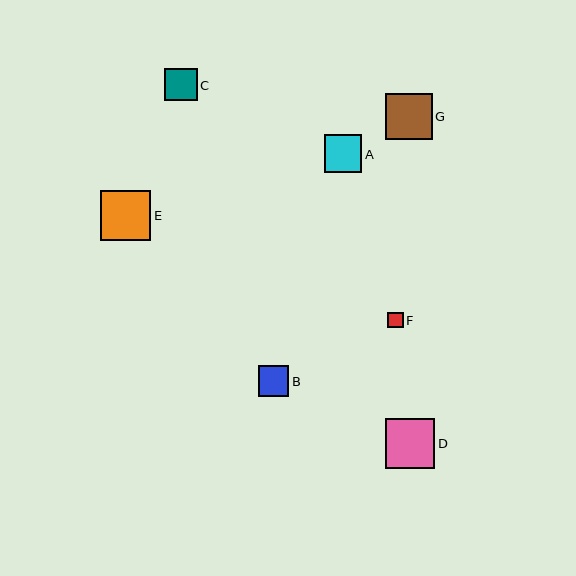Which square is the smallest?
Square F is the smallest with a size of approximately 16 pixels.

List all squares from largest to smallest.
From largest to smallest: E, D, G, A, C, B, F.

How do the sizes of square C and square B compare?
Square C and square B are approximately the same size.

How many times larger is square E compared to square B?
Square E is approximately 1.6 times the size of square B.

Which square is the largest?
Square E is the largest with a size of approximately 50 pixels.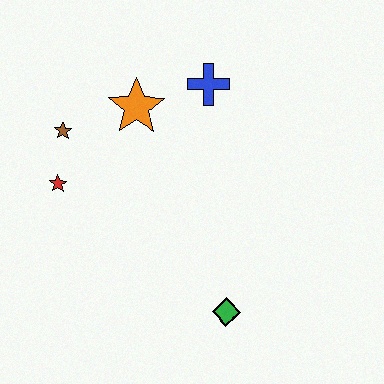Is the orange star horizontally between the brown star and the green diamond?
Yes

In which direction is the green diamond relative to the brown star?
The green diamond is below the brown star.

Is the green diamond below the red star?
Yes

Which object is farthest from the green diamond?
The brown star is farthest from the green diamond.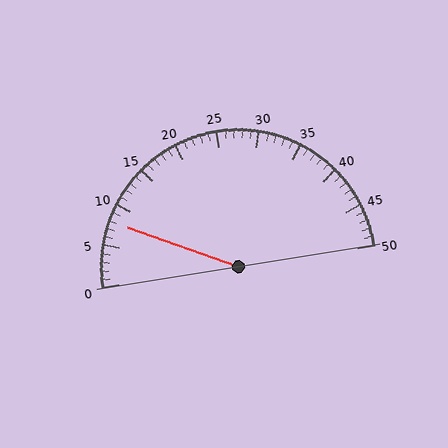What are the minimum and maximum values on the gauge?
The gauge ranges from 0 to 50.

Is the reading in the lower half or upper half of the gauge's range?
The reading is in the lower half of the range (0 to 50).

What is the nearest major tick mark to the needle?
The nearest major tick mark is 10.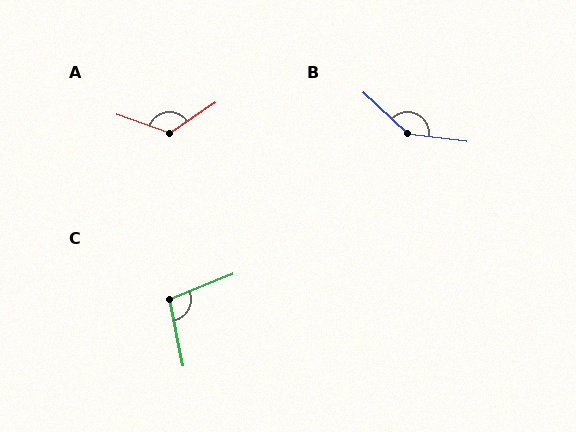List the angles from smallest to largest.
C (101°), A (126°), B (144°).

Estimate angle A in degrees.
Approximately 126 degrees.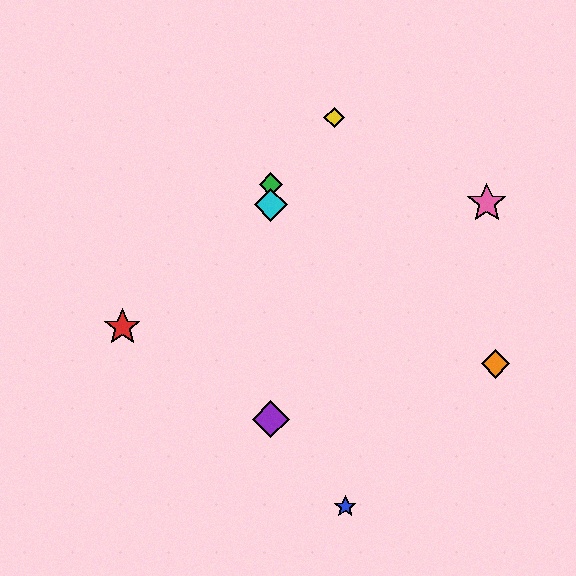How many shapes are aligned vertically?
3 shapes (the green diamond, the purple diamond, the cyan diamond) are aligned vertically.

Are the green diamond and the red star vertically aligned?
No, the green diamond is at x≈271 and the red star is at x≈122.